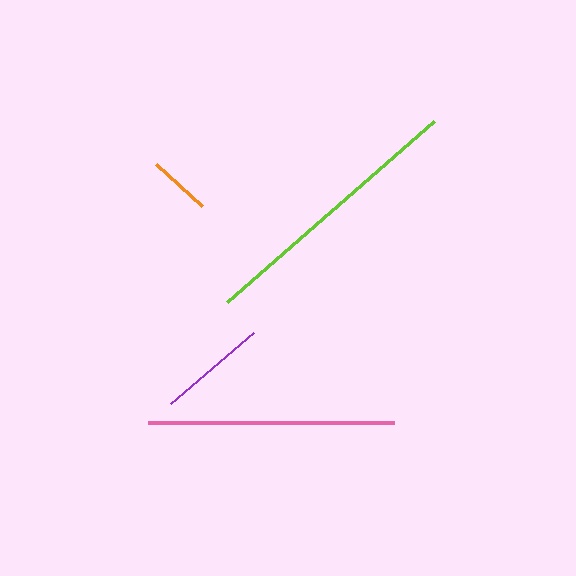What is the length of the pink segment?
The pink segment is approximately 245 pixels long.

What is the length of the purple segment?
The purple segment is approximately 109 pixels long.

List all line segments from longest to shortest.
From longest to shortest: lime, pink, purple, orange.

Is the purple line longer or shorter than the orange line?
The purple line is longer than the orange line.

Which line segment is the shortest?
The orange line is the shortest at approximately 63 pixels.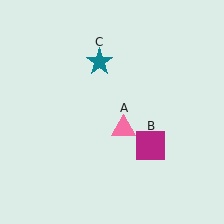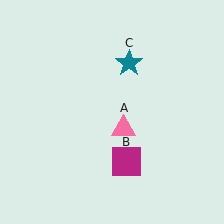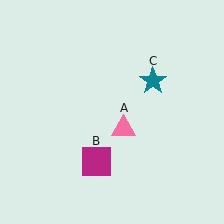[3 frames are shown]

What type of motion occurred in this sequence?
The magenta square (object B), teal star (object C) rotated clockwise around the center of the scene.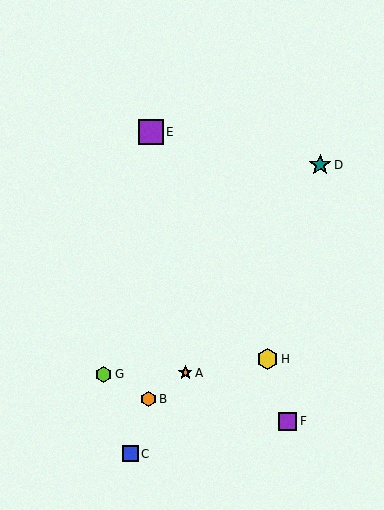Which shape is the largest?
The purple square (labeled E) is the largest.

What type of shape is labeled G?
Shape G is a lime hexagon.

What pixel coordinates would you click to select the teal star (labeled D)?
Click at (320, 165) to select the teal star D.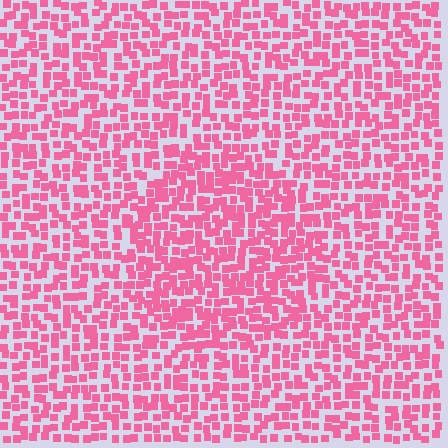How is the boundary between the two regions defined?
The boundary is defined by a change in element density (approximately 1.4x ratio). All elements are the same color, size, and shape.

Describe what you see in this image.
The image contains small pink elements arranged at two different densities. A circle-shaped region is visible where the elements are more densely packed than the surrounding area.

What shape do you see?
I see a circle.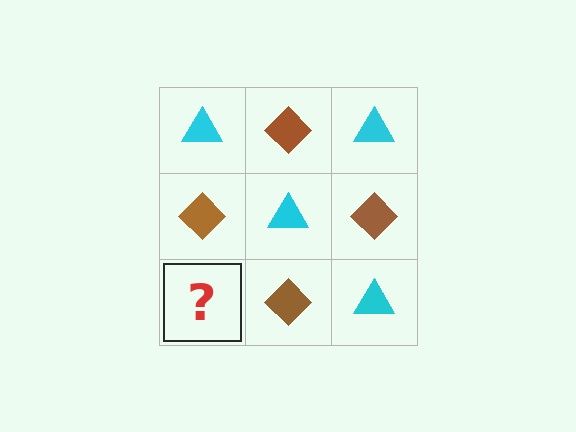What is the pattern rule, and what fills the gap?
The rule is that it alternates cyan triangle and brown diamond in a checkerboard pattern. The gap should be filled with a cyan triangle.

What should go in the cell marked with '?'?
The missing cell should contain a cyan triangle.